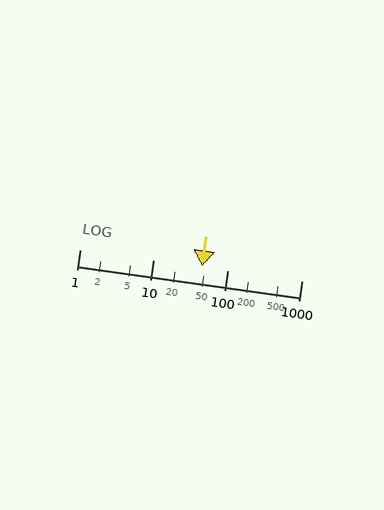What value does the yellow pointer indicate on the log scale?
The pointer indicates approximately 45.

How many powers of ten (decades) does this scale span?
The scale spans 3 decades, from 1 to 1000.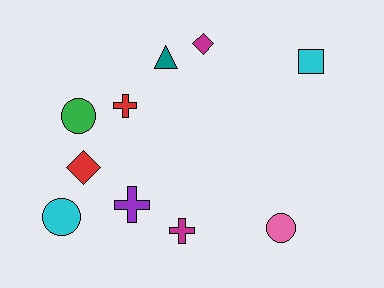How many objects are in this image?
There are 10 objects.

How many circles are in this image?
There are 3 circles.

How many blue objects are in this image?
There are no blue objects.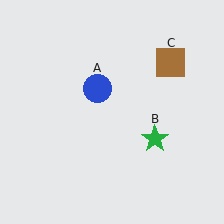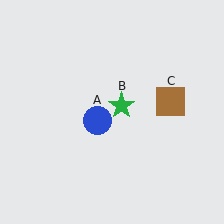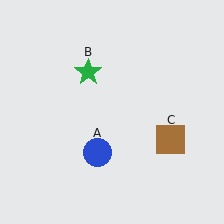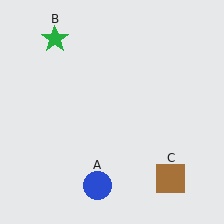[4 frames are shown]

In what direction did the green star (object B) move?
The green star (object B) moved up and to the left.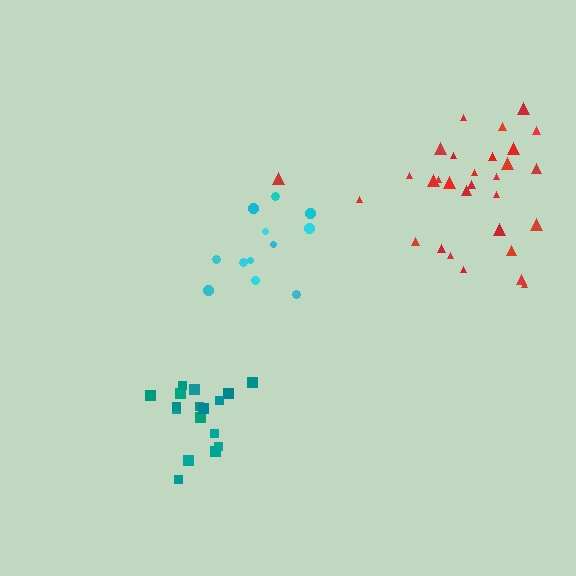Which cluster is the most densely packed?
Teal.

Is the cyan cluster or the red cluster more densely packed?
Red.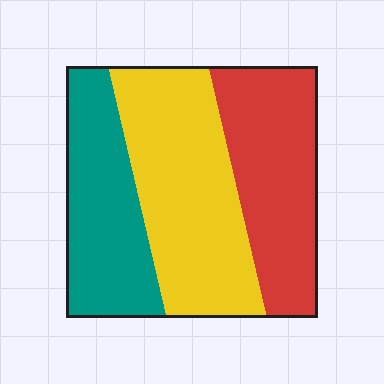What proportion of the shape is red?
Red takes up between a quarter and a half of the shape.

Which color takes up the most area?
Yellow, at roughly 40%.